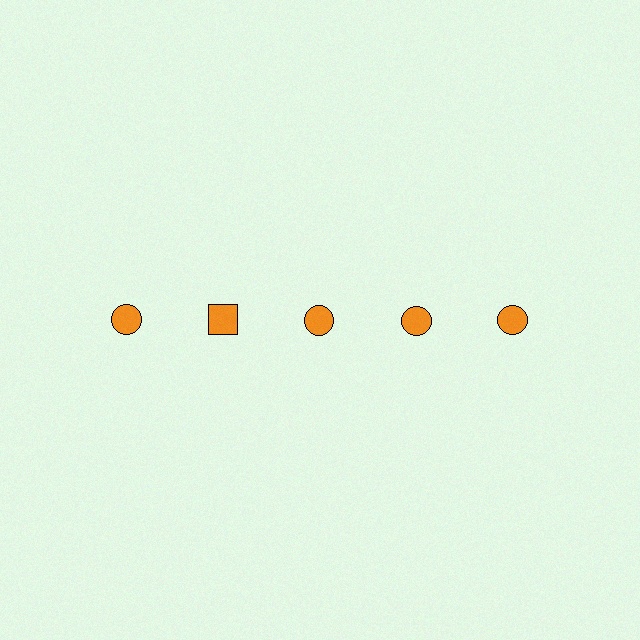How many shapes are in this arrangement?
There are 5 shapes arranged in a grid pattern.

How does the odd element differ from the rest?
It has a different shape: square instead of circle.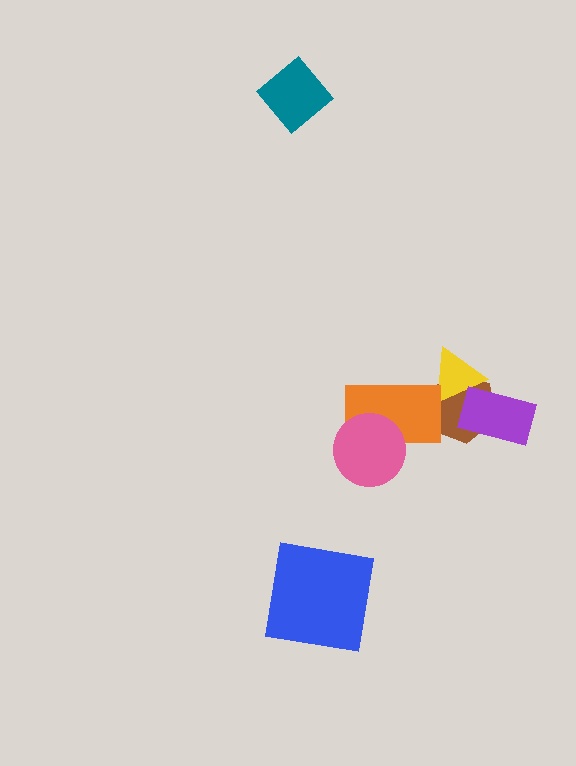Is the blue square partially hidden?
No, no other shape covers it.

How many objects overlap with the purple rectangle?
2 objects overlap with the purple rectangle.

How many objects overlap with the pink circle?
1 object overlaps with the pink circle.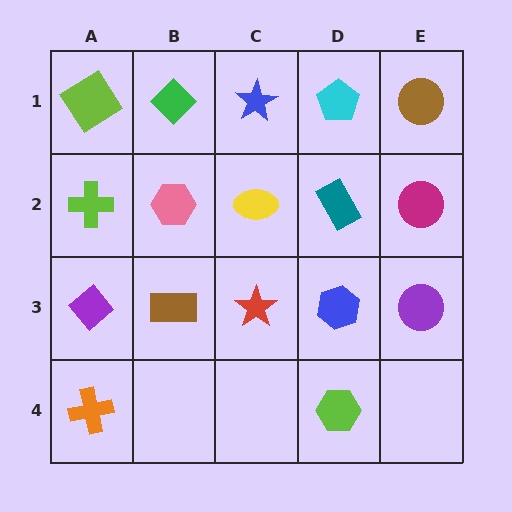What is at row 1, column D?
A cyan pentagon.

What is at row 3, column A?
A purple diamond.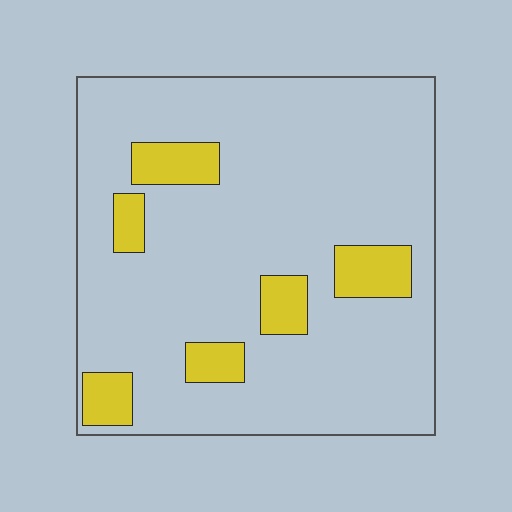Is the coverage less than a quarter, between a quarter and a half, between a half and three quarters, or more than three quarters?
Less than a quarter.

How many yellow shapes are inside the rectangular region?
6.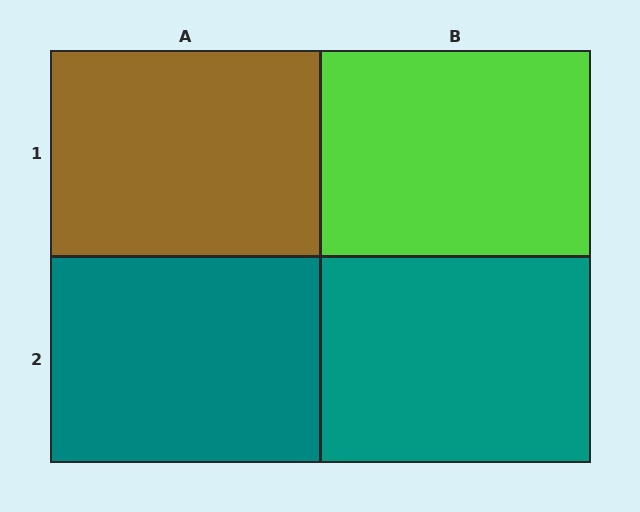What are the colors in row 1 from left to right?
Brown, lime.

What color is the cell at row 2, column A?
Teal.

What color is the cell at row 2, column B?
Teal.